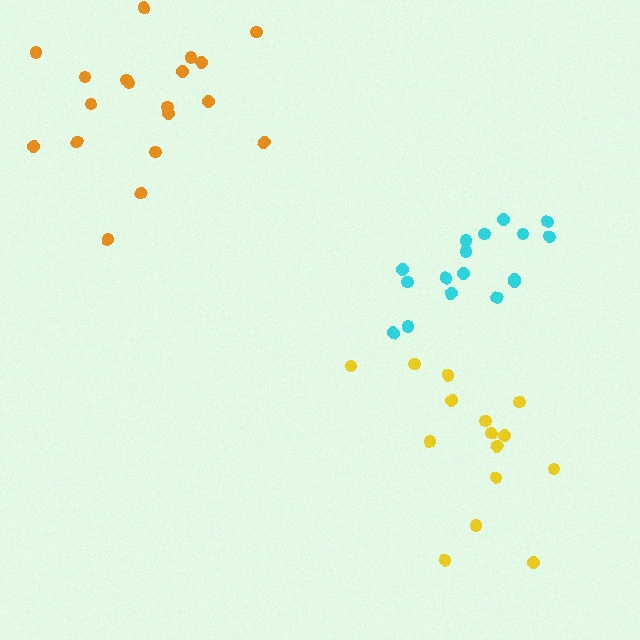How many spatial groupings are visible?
There are 3 spatial groupings.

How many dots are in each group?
Group 1: 19 dots, Group 2: 17 dots, Group 3: 15 dots (51 total).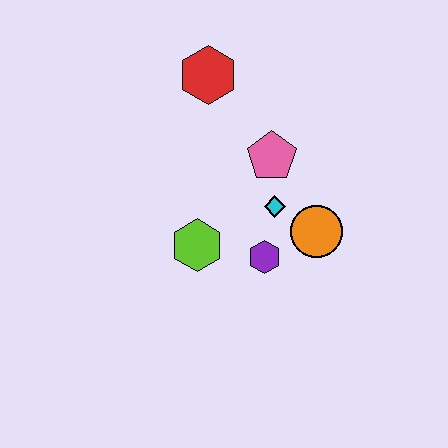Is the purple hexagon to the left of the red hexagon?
No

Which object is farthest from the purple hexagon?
The red hexagon is farthest from the purple hexagon.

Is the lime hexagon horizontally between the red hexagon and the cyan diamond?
No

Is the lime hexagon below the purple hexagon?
No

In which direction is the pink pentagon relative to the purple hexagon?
The pink pentagon is above the purple hexagon.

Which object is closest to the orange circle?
The cyan diamond is closest to the orange circle.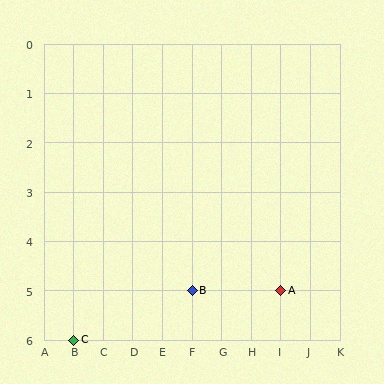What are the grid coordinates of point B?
Point B is at grid coordinates (F, 5).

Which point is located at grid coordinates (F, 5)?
Point B is at (F, 5).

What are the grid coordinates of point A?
Point A is at grid coordinates (I, 5).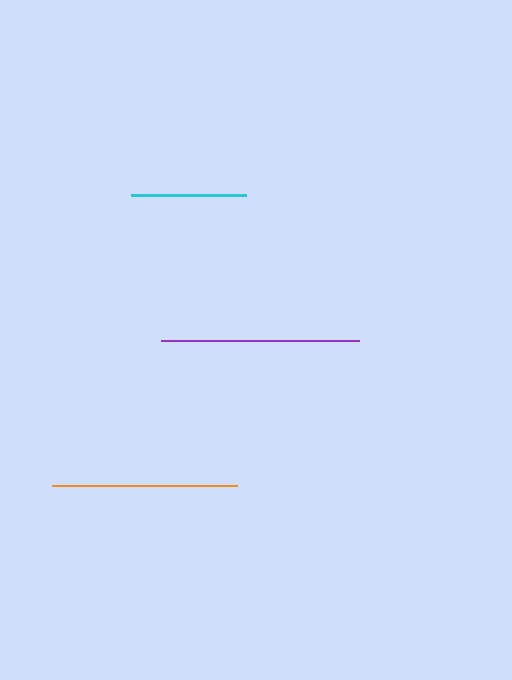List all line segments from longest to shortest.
From longest to shortest: purple, orange, cyan.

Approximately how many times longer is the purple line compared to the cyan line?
The purple line is approximately 1.7 times the length of the cyan line.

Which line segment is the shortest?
The cyan line is the shortest at approximately 115 pixels.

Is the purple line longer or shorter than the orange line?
The purple line is longer than the orange line.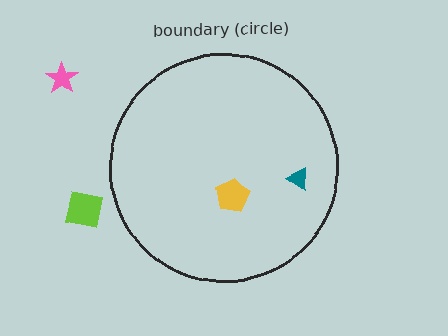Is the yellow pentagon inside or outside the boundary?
Inside.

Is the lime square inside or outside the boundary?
Outside.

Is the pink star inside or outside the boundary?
Outside.